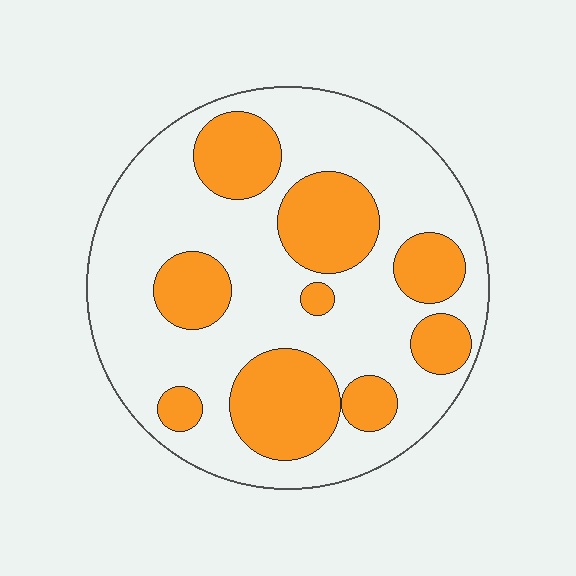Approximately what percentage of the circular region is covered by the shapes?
Approximately 30%.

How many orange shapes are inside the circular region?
9.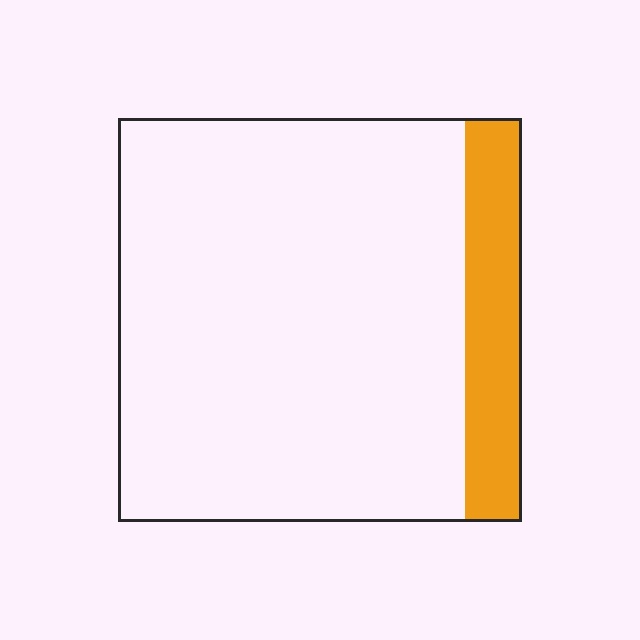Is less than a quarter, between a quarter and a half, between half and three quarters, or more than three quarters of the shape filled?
Less than a quarter.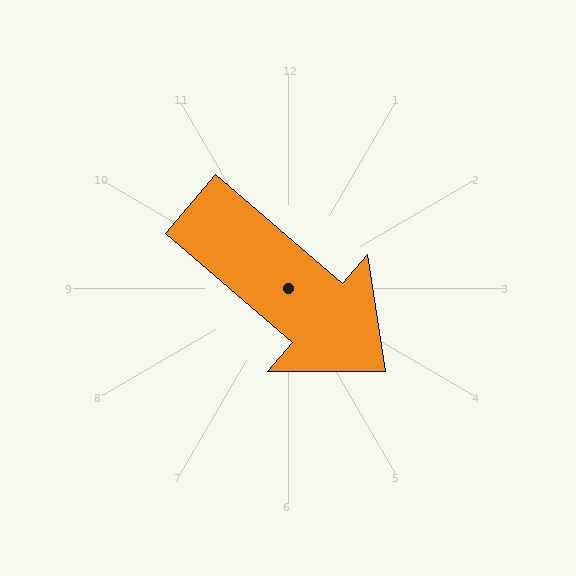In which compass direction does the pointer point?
Southeast.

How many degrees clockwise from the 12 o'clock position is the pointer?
Approximately 131 degrees.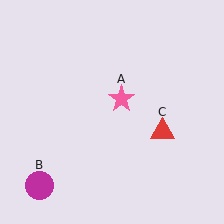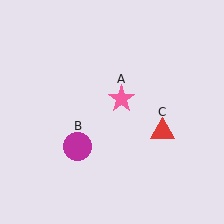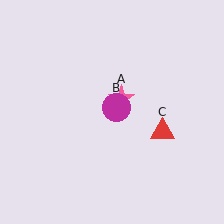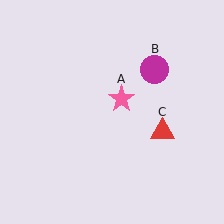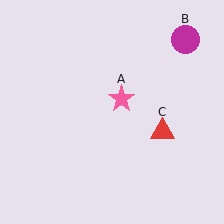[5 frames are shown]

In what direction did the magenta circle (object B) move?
The magenta circle (object B) moved up and to the right.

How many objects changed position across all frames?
1 object changed position: magenta circle (object B).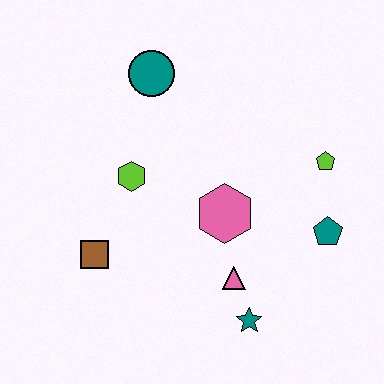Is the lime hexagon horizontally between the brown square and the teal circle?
Yes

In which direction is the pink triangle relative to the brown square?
The pink triangle is to the right of the brown square.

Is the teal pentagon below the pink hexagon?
Yes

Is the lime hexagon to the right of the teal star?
No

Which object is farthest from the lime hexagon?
The teal pentagon is farthest from the lime hexagon.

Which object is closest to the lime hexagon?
The brown square is closest to the lime hexagon.